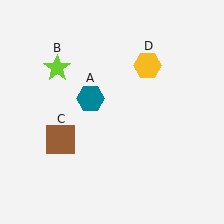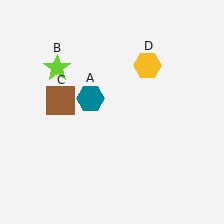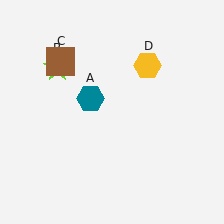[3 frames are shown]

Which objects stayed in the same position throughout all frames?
Teal hexagon (object A) and lime star (object B) and yellow hexagon (object D) remained stationary.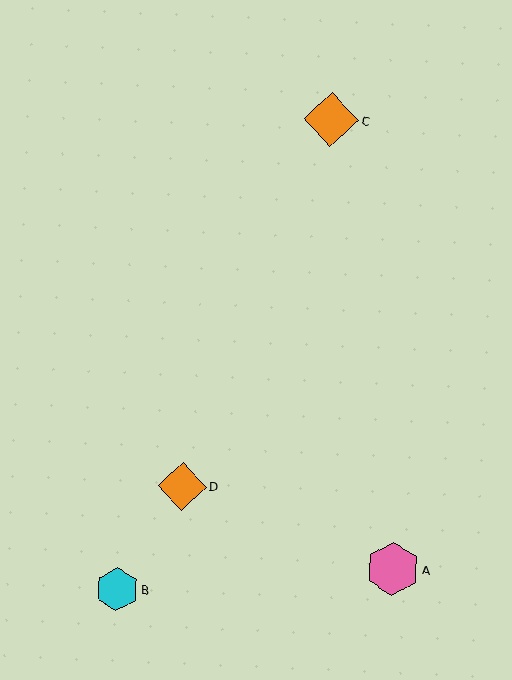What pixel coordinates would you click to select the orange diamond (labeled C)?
Click at (331, 120) to select the orange diamond C.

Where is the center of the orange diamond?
The center of the orange diamond is at (331, 120).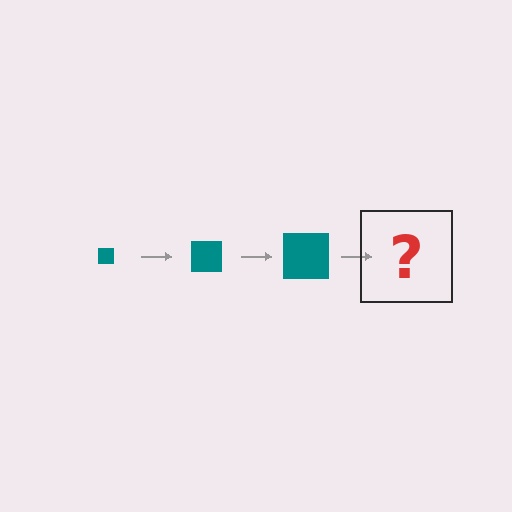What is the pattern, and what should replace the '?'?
The pattern is that the square gets progressively larger each step. The '?' should be a teal square, larger than the previous one.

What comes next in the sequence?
The next element should be a teal square, larger than the previous one.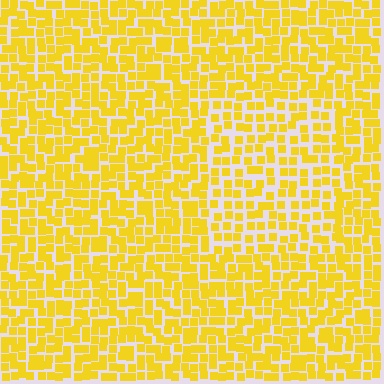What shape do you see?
I see a rectangle.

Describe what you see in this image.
The image contains small yellow elements arranged at two different densities. A rectangle-shaped region is visible where the elements are less densely packed than the surrounding area.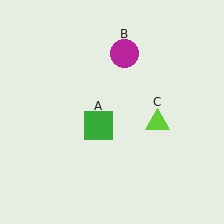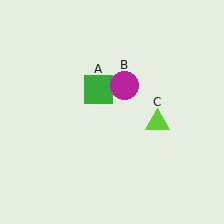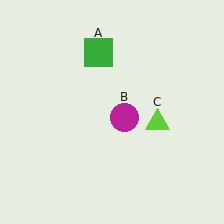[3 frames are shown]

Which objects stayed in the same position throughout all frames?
Lime triangle (object C) remained stationary.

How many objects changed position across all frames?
2 objects changed position: green square (object A), magenta circle (object B).